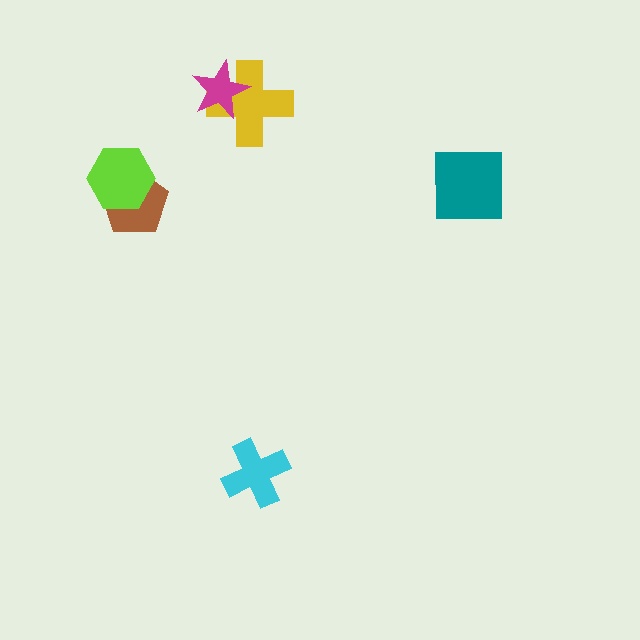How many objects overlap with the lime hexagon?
1 object overlaps with the lime hexagon.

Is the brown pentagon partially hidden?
Yes, it is partially covered by another shape.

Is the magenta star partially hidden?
No, no other shape covers it.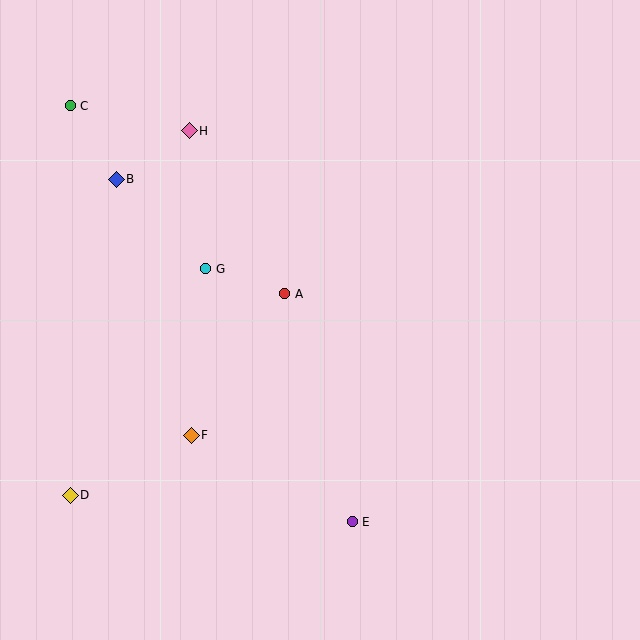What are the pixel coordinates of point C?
Point C is at (70, 106).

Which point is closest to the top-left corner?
Point C is closest to the top-left corner.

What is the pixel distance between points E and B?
The distance between E and B is 416 pixels.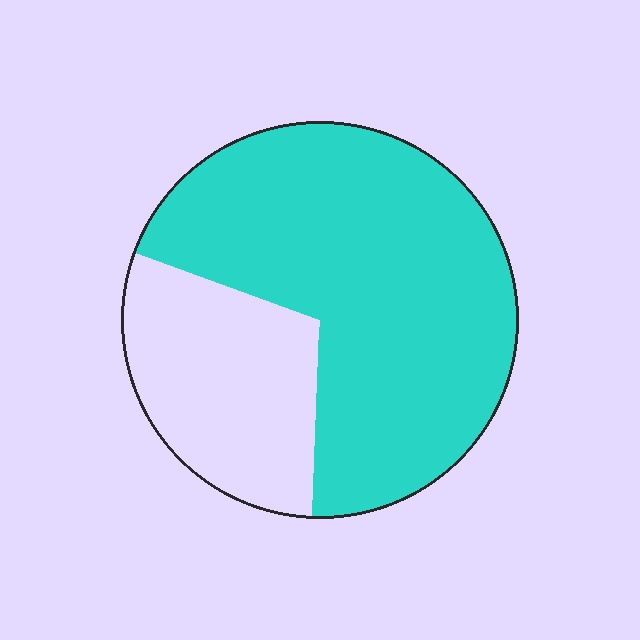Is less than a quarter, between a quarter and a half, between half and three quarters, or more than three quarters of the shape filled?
Between half and three quarters.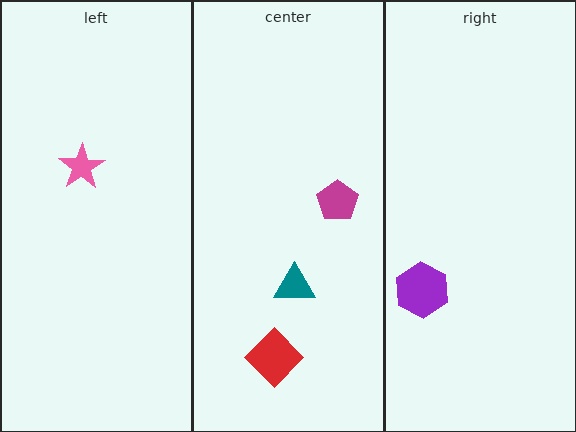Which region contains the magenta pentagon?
The center region.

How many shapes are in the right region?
1.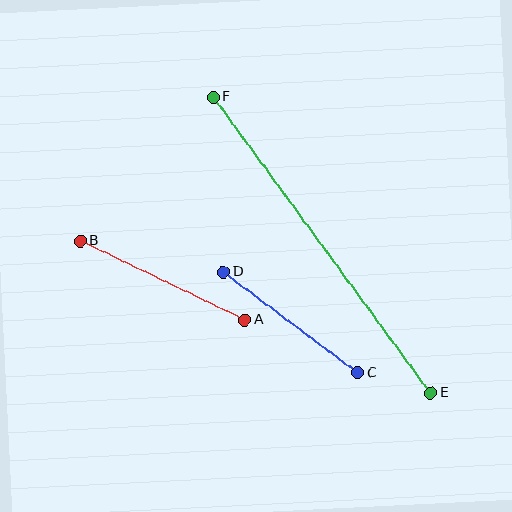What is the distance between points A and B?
The distance is approximately 183 pixels.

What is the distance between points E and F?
The distance is approximately 367 pixels.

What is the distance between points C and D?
The distance is approximately 168 pixels.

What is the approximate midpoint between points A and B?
The midpoint is at approximately (162, 280) pixels.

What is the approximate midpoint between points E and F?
The midpoint is at approximately (322, 245) pixels.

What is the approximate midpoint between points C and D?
The midpoint is at approximately (291, 322) pixels.